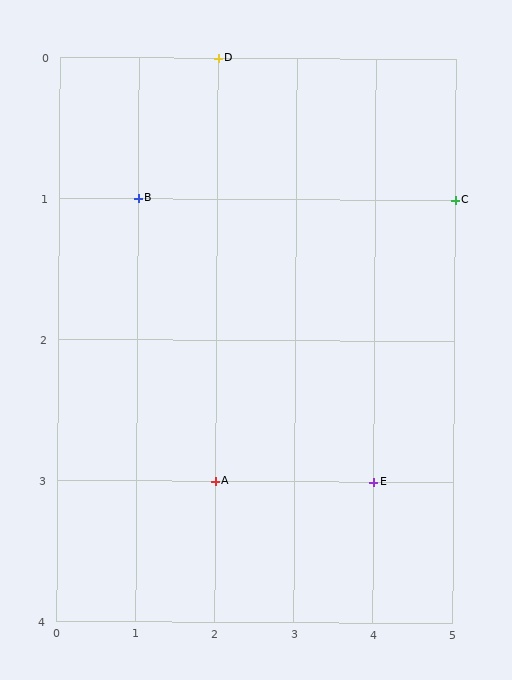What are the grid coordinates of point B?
Point B is at grid coordinates (1, 1).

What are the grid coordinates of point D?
Point D is at grid coordinates (2, 0).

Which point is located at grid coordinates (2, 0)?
Point D is at (2, 0).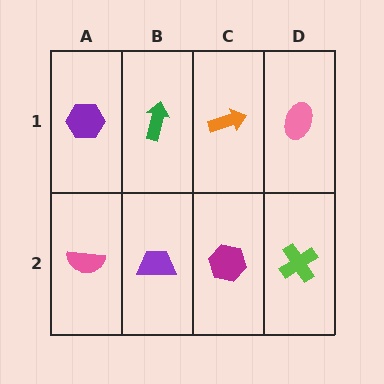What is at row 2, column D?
A lime cross.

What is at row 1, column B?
A green arrow.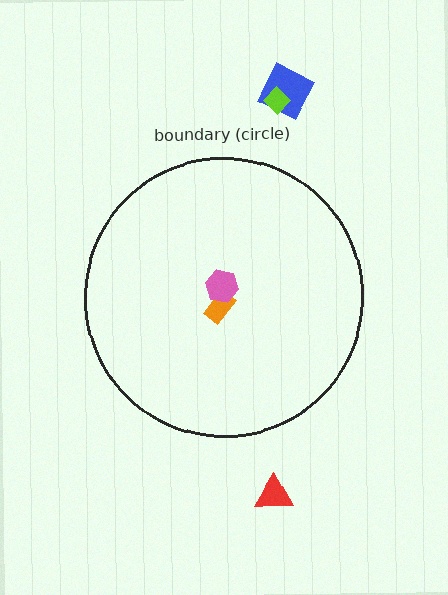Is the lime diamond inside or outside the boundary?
Outside.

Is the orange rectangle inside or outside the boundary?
Inside.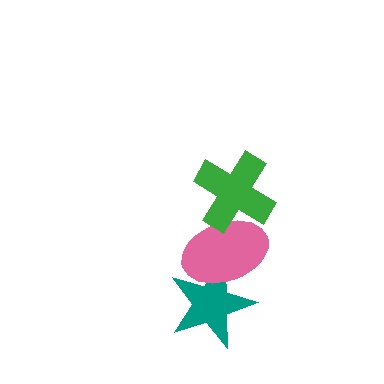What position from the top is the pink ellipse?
The pink ellipse is 2nd from the top.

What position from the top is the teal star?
The teal star is 3rd from the top.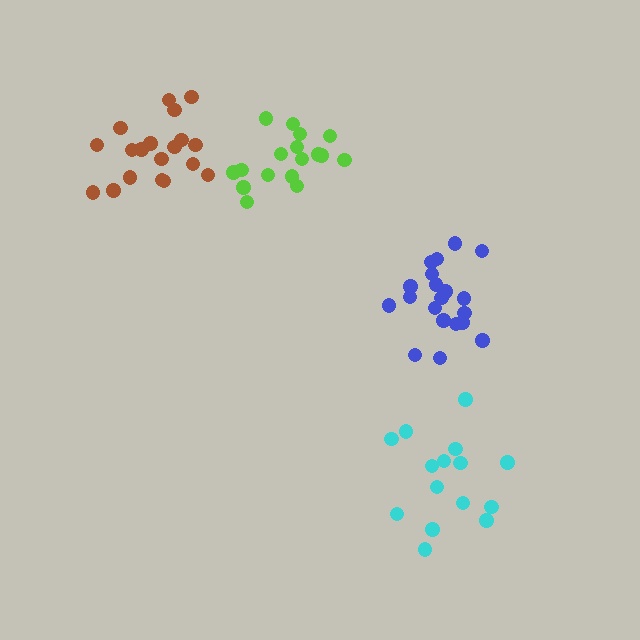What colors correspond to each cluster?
The clusters are colored: cyan, blue, brown, lime.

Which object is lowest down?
The cyan cluster is bottommost.